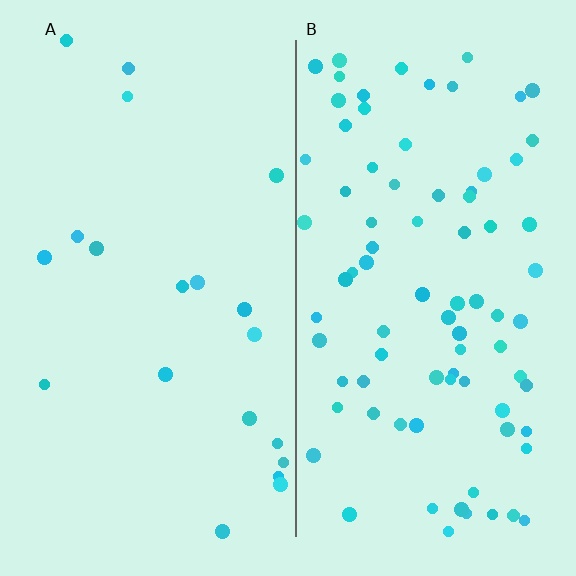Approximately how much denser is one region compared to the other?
Approximately 4.2× — region B over region A.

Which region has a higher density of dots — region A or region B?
B (the right).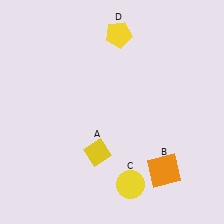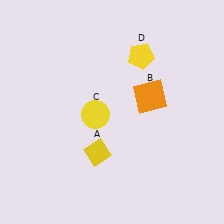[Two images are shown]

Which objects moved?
The objects that moved are: the orange square (B), the yellow circle (C), the yellow pentagon (D).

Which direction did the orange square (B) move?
The orange square (B) moved up.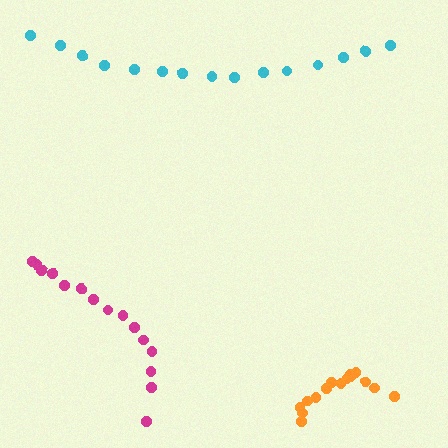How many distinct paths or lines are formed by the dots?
There are 3 distinct paths.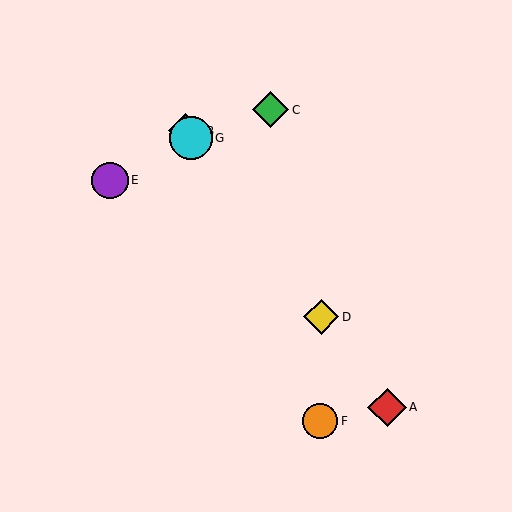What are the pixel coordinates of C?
Object C is at (270, 110).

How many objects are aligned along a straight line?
4 objects (A, B, D, G) are aligned along a straight line.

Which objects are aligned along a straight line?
Objects A, B, D, G are aligned along a straight line.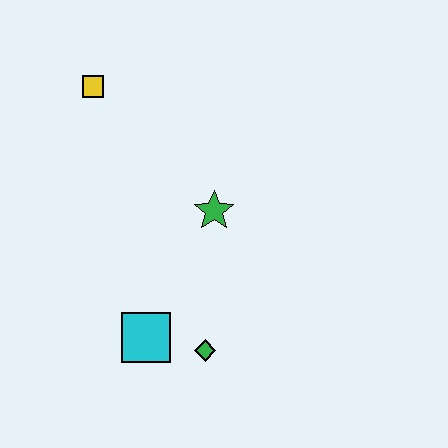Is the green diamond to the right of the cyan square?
Yes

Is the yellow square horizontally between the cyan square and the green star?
No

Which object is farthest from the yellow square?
The green diamond is farthest from the yellow square.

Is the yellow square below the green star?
No